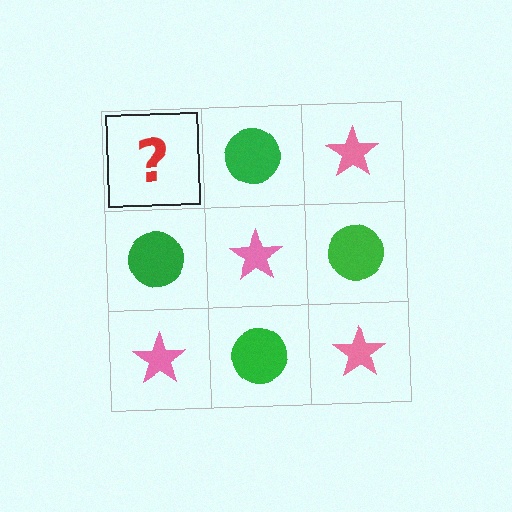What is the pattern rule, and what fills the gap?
The rule is that it alternates pink star and green circle in a checkerboard pattern. The gap should be filled with a pink star.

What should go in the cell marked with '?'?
The missing cell should contain a pink star.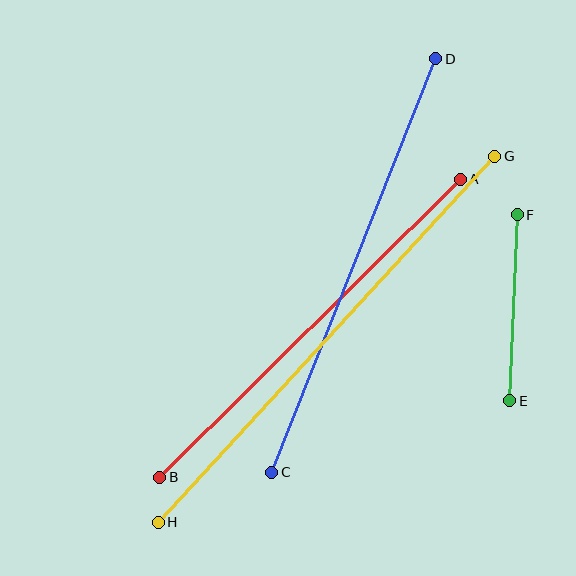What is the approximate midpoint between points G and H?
The midpoint is at approximately (326, 339) pixels.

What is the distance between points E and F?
The distance is approximately 186 pixels.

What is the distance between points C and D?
The distance is approximately 445 pixels.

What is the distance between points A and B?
The distance is approximately 424 pixels.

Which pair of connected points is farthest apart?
Points G and H are farthest apart.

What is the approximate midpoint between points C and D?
The midpoint is at approximately (354, 266) pixels.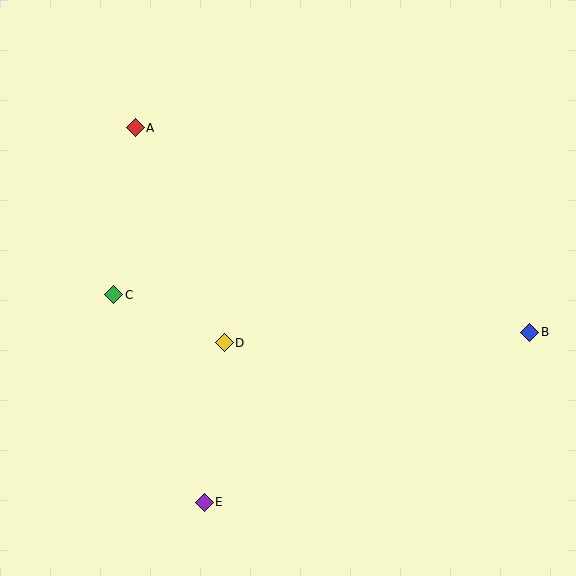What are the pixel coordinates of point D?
Point D is at (224, 343).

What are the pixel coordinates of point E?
Point E is at (204, 502).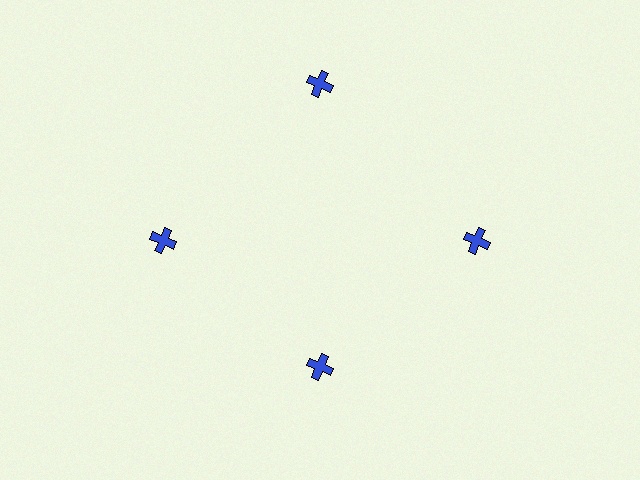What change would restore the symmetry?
The symmetry would be restored by moving it outward, back onto the ring so that all 4 crosses sit at equal angles and equal distance from the center.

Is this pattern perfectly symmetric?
No. The 4 blue crosses are arranged in a ring, but one element near the 6 o'clock position is pulled inward toward the center, breaking the 4-fold rotational symmetry.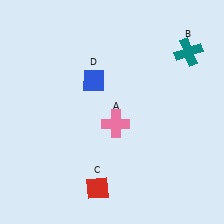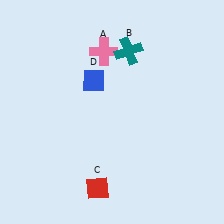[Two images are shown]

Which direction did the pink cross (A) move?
The pink cross (A) moved up.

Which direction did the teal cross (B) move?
The teal cross (B) moved left.